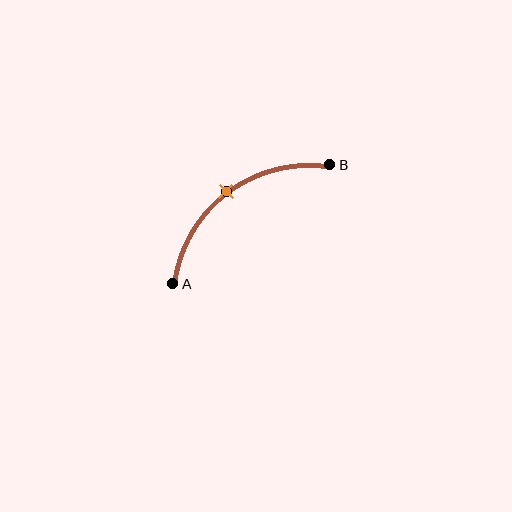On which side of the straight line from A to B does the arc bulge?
The arc bulges above and to the left of the straight line connecting A and B.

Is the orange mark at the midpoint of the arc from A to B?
Yes. The orange mark lies on the arc at equal arc-length from both A and B — it is the arc midpoint.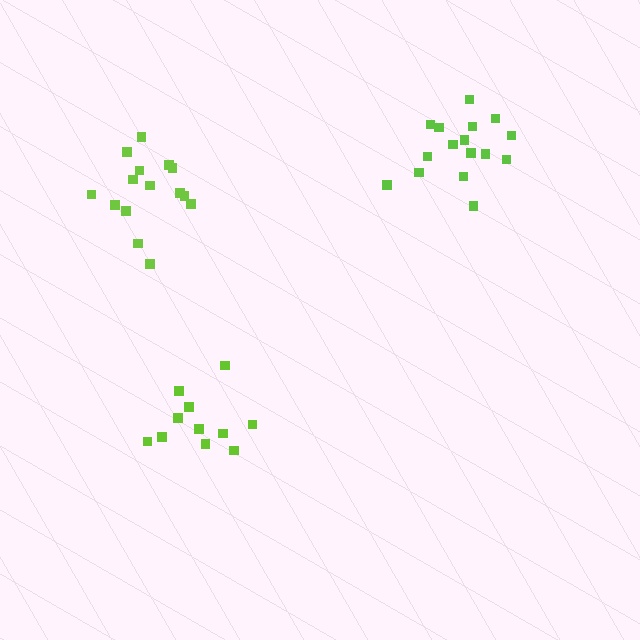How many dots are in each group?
Group 1: 11 dots, Group 2: 16 dots, Group 3: 15 dots (42 total).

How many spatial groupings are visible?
There are 3 spatial groupings.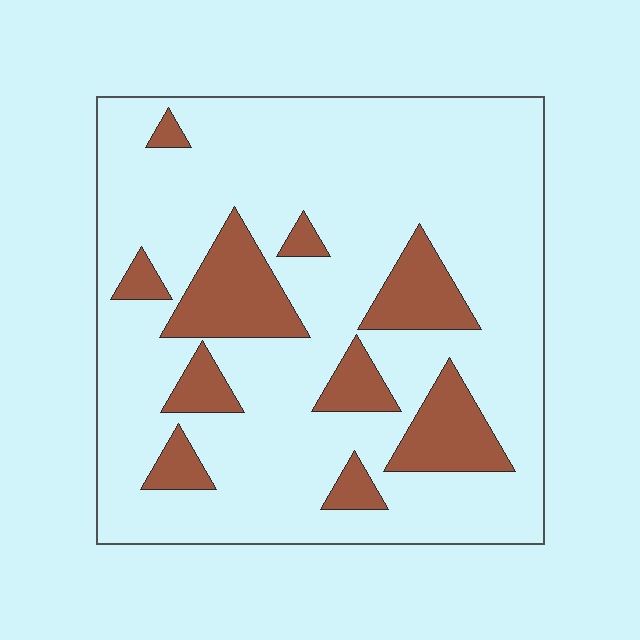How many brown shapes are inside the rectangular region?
10.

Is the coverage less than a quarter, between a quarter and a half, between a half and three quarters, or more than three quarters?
Less than a quarter.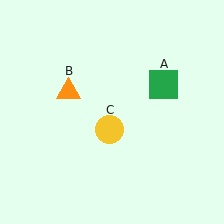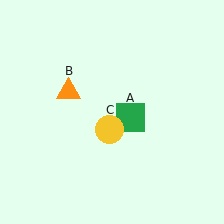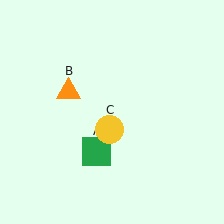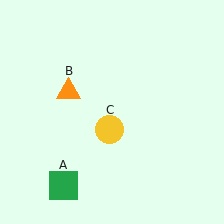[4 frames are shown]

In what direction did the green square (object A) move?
The green square (object A) moved down and to the left.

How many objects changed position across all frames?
1 object changed position: green square (object A).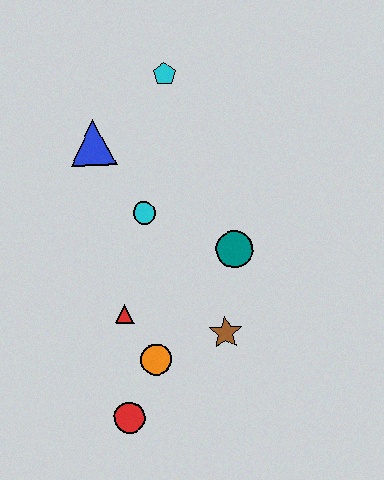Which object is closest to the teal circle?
The brown star is closest to the teal circle.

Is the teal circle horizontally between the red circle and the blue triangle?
No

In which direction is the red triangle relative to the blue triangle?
The red triangle is below the blue triangle.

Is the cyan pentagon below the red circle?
No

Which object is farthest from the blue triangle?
The red circle is farthest from the blue triangle.